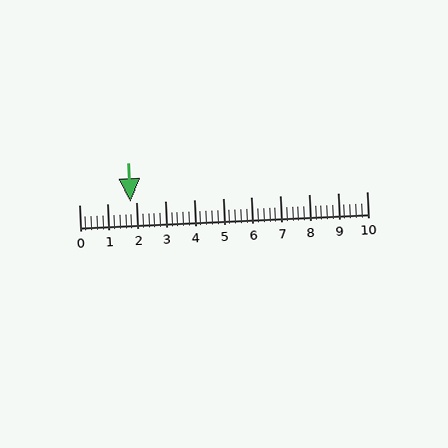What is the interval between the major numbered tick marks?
The major tick marks are spaced 1 units apart.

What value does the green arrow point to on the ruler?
The green arrow points to approximately 1.8.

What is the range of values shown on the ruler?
The ruler shows values from 0 to 10.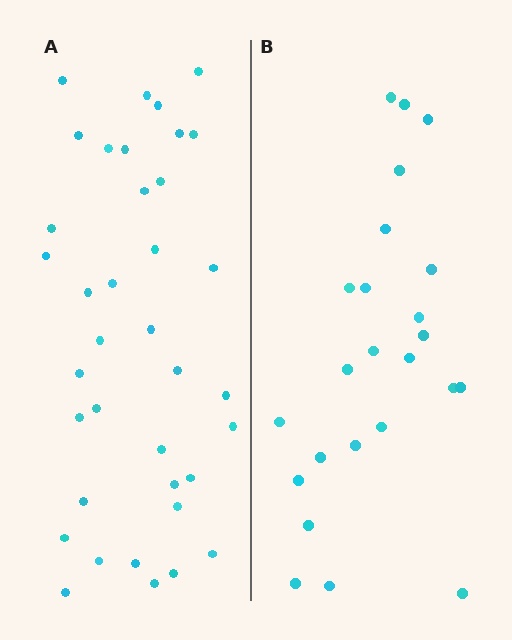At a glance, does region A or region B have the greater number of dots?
Region A (the left region) has more dots.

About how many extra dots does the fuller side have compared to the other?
Region A has approximately 15 more dots than region B.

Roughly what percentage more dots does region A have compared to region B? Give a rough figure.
About 55% more.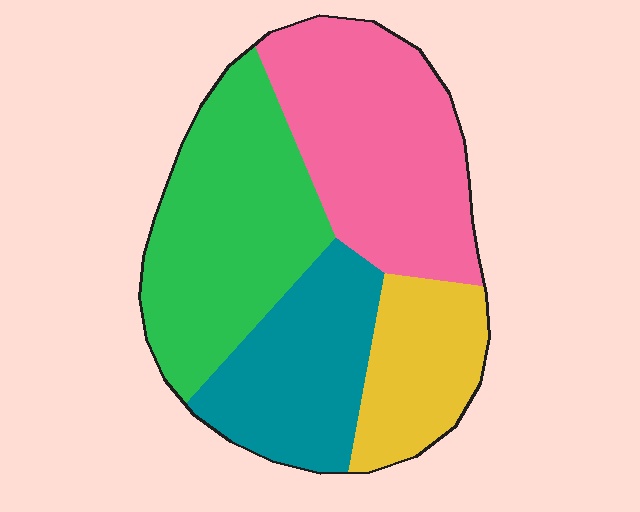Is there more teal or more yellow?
Teal.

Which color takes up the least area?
Yellow, at roughly 15%.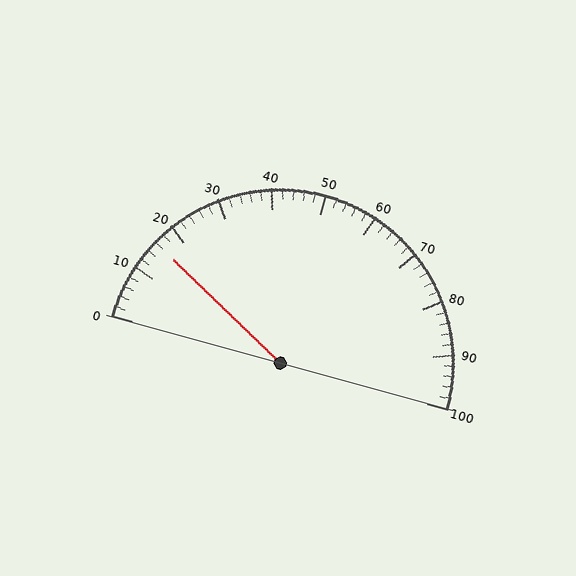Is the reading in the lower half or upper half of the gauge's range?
The reading is in the lower half of the range (0 to 100).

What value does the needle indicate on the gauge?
The needle indicates approximately 16.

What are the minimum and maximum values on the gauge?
The gauge ranges from 0 to 100.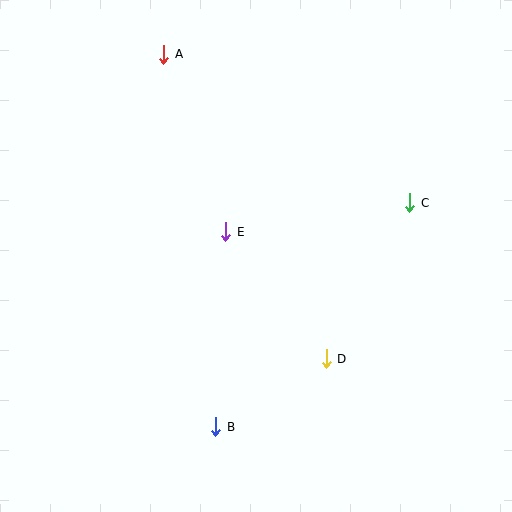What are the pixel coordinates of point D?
Point D is at (326, 359).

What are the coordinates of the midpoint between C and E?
The midpoint between C and E is at (318, 217).